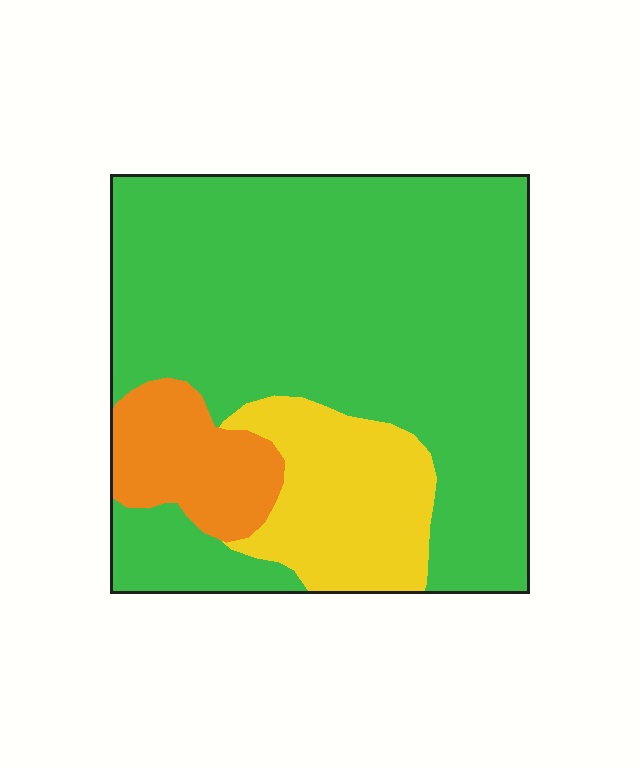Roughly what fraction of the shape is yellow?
Yellow takes up about one sixth (1/6) of the shape.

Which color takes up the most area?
Green, at roughly 70%.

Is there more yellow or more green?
Green.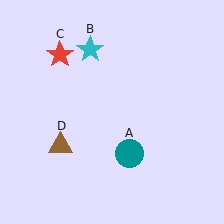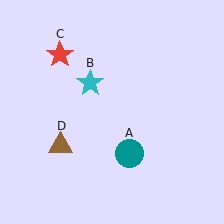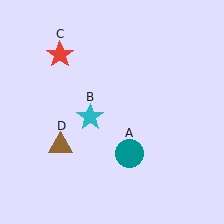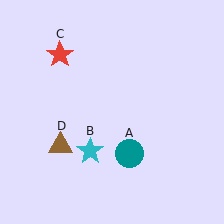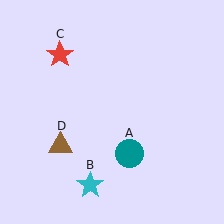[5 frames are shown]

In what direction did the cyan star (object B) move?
The cyan star (object B) moved down.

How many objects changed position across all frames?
1 object changed position: cyan star (object B).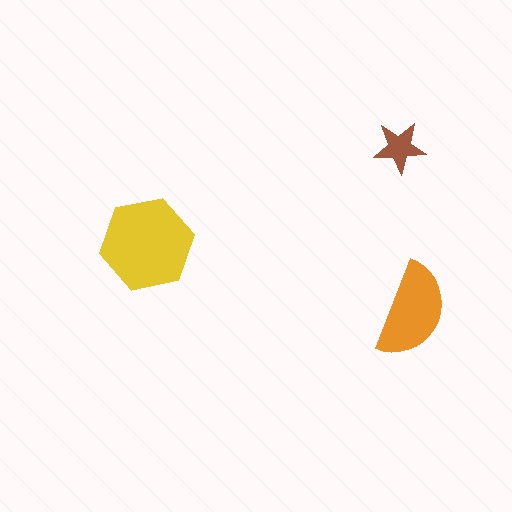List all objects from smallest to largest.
The brown star, the orange semicircle, the yellow hexagon.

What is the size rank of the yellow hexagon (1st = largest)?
1st.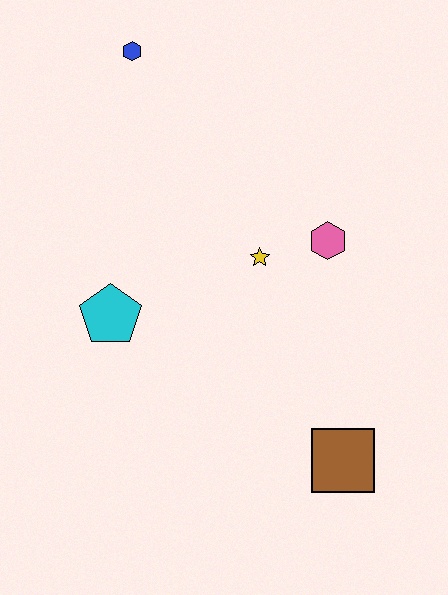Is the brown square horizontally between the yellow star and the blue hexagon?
No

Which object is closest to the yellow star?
The pink hexagon is closest to the yellow star.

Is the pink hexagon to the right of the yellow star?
Yes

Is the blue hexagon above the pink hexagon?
Yes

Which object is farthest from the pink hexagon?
The blue hexagon is farthest from the pink hexagon.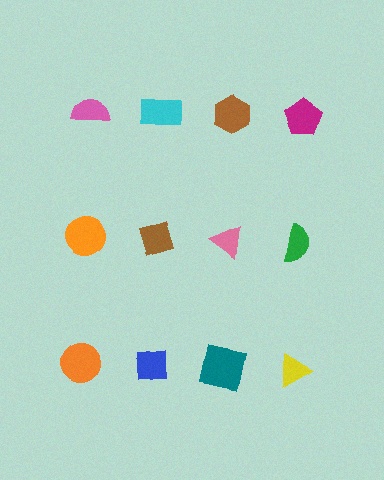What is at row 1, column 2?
A cyan rectangle.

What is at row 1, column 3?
A brown hexagon.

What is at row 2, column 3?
A pink triangle.